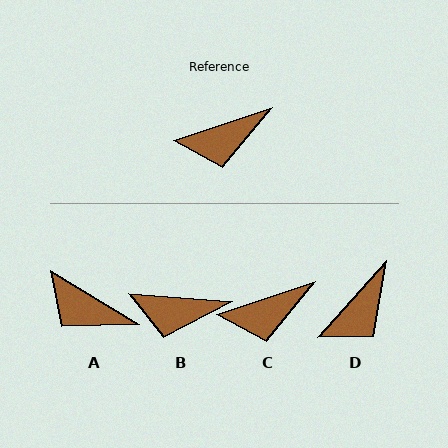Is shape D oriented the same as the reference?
No, it is off by about 30 degrees.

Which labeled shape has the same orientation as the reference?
C.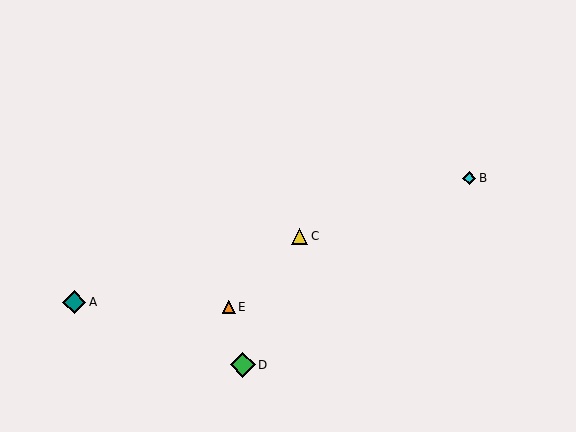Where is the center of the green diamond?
The center of the green diamond is at (243, 365).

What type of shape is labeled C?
Shape C is a yellow triangle.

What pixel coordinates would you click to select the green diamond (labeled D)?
Click at (243, 365) to select the green diamond D.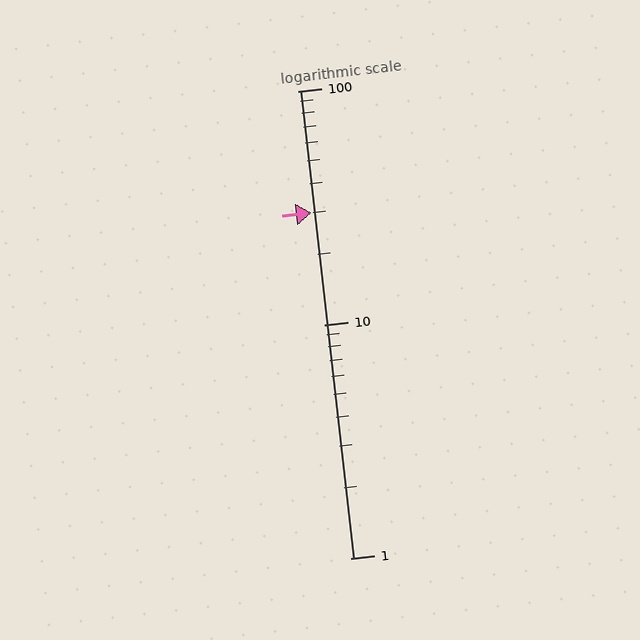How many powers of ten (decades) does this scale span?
The scale spans 2 decades, from 1 to 100.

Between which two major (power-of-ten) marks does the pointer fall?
The pointer is between 10 and 100.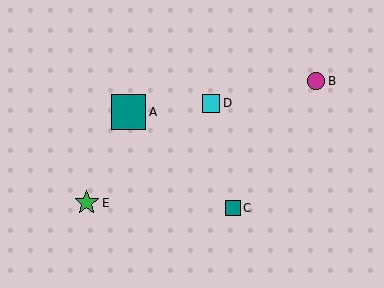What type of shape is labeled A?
Shape A is a teal square.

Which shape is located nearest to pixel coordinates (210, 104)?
The cyan square (labeled D) at (211, 103) is nearest to that location.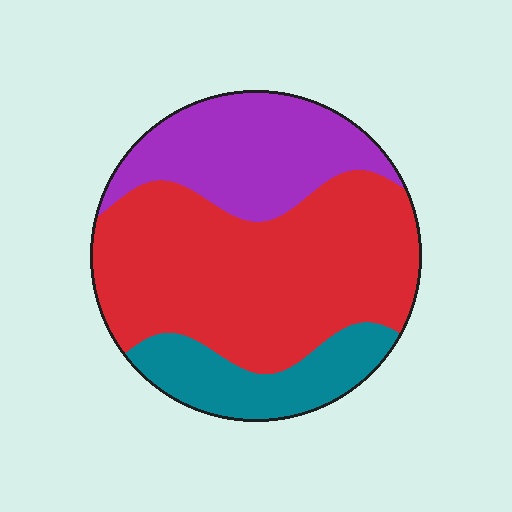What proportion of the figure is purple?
Purple takes up between a sixth and a third of the figure.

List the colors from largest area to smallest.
From largest to smallest: red, purple, teal.